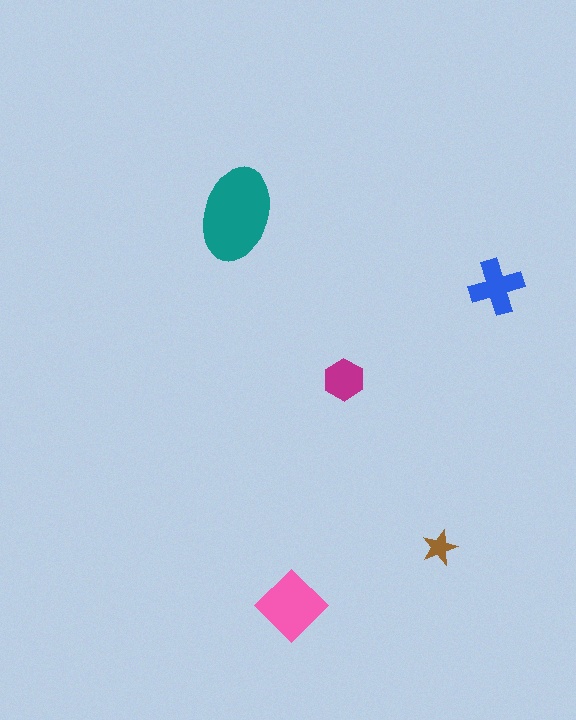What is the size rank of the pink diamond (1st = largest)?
2nd.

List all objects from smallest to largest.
The brown star, the magenta hexagon, the blue cross, the pink diamond, the teal ellipse.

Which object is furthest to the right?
The blue cross is rightmost.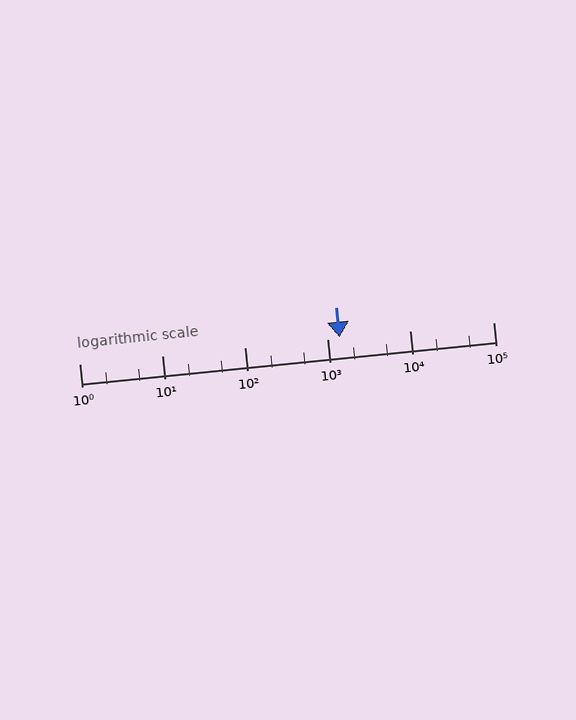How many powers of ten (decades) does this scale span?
The scale spans 5 decades, from 1 to 100000.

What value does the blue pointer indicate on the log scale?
The pointer indicates approximately 1400.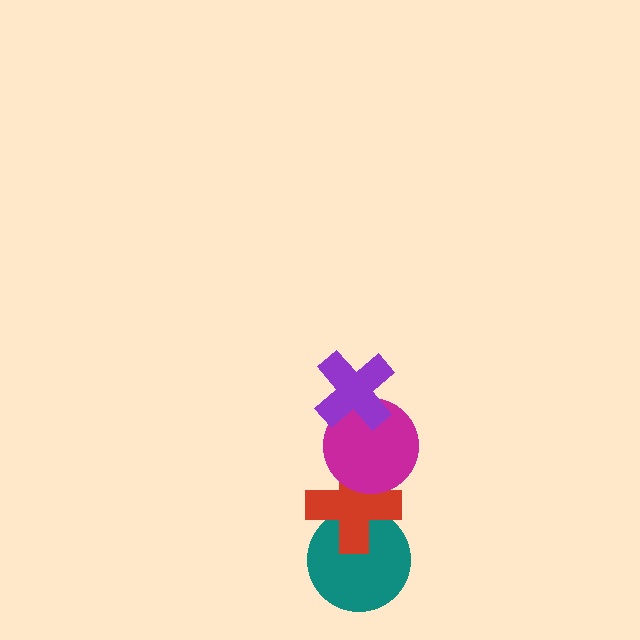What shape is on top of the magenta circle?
The purple cross is on top of the magenta circle.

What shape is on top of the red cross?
The magenta circle is on top of the red cross.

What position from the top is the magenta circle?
The magenta circle is 2nd from the top.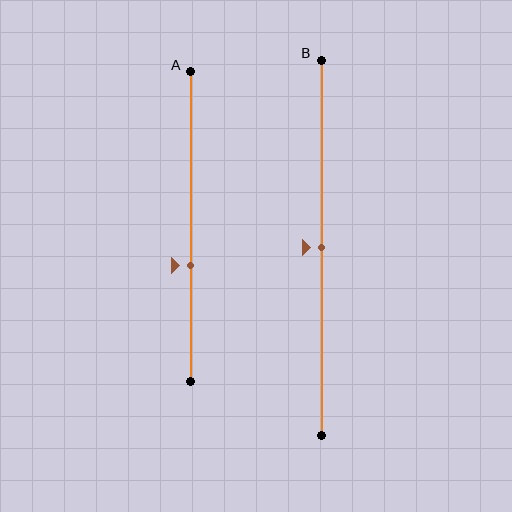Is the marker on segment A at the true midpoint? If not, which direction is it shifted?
No, the marker on segment A is shifted downward by about 13% of the segment length.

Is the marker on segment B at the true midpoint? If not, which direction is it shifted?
Yes, the marker on segment B is at the true midpoint.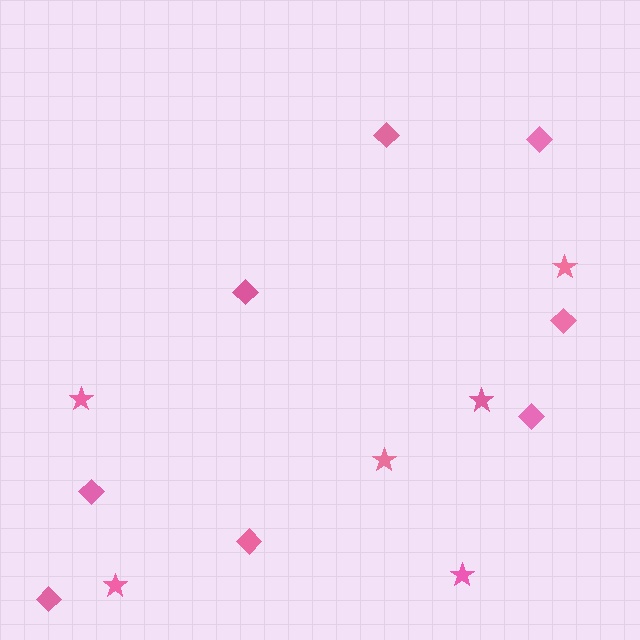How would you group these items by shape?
There are 2 groups: one group of stars (6) and one group of diamonds (8).